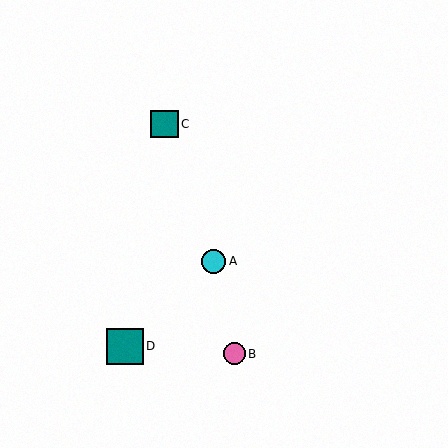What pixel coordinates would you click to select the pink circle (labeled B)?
Click at (234, 354) to select the pink circle B.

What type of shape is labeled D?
Shape D is a teal square.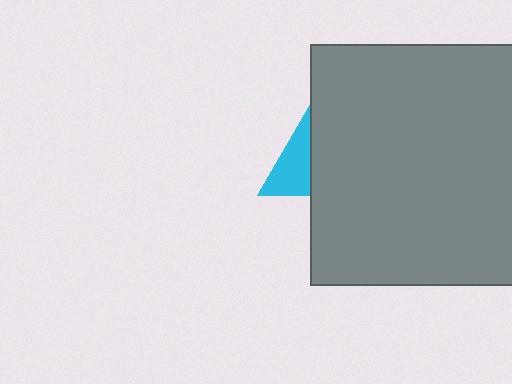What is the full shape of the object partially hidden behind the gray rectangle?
The partially hidden object is a cyan triangle.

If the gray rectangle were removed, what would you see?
You would see the complete cyan triangle.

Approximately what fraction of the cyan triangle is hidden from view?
Roughly 68% of the cyan triangle is hidden behind the gray rectangle.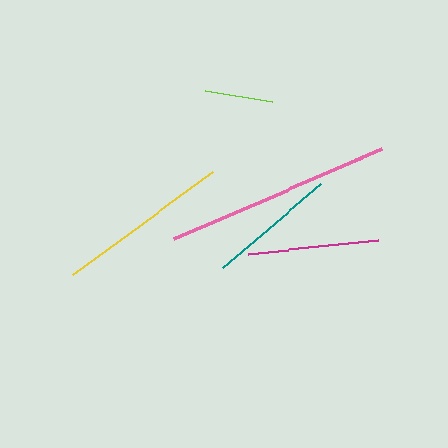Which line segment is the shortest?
The lime line is the shortest at approximately 68 pixels.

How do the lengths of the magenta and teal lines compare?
The magenta and teal lines are approximately the same length.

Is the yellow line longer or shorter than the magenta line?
The yellow line is longer than the magenta line.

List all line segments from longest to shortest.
From longest to shortest: pink, yellow, magenta, teal, lime.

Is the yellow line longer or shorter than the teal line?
The yellow line is longer than the teal line.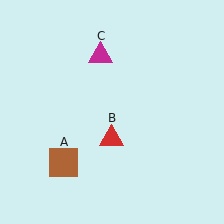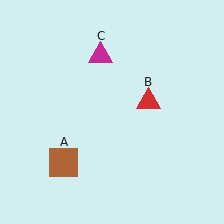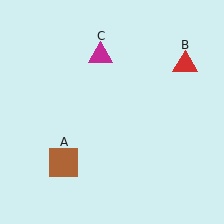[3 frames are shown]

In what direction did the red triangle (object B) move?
The red triangle (object B) moved up and to the right.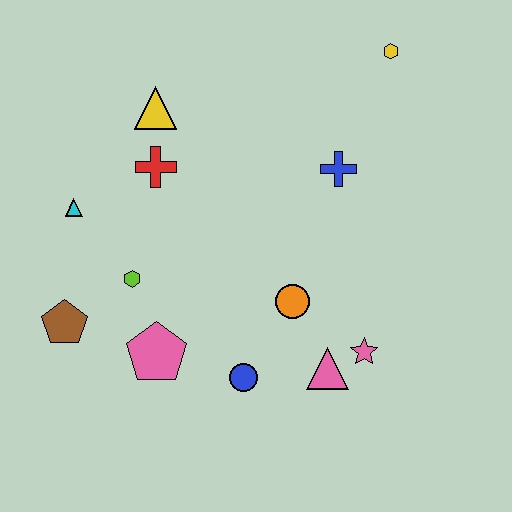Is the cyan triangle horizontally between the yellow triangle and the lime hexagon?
No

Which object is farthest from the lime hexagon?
The yellow hexagon is farthest from the lime hexagon.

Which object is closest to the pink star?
The pink triangle is closest to the pink star.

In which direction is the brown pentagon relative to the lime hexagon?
The brown pentagon is to the left of the lime hexagon.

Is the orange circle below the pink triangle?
No